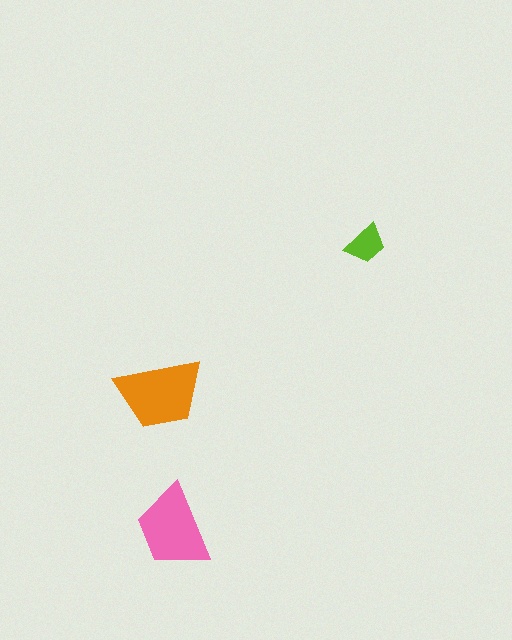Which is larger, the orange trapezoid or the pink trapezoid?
The orange one.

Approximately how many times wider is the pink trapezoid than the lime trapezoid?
About 2 times wider.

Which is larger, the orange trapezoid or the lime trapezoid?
The orange one.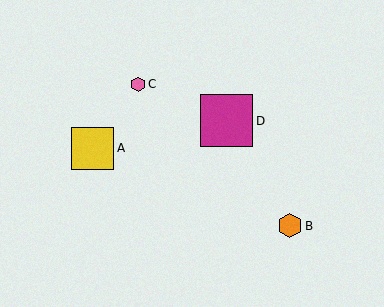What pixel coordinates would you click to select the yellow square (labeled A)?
Click at (93, 148) to select the yellow square A.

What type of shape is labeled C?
Shape C is a pink hexagon.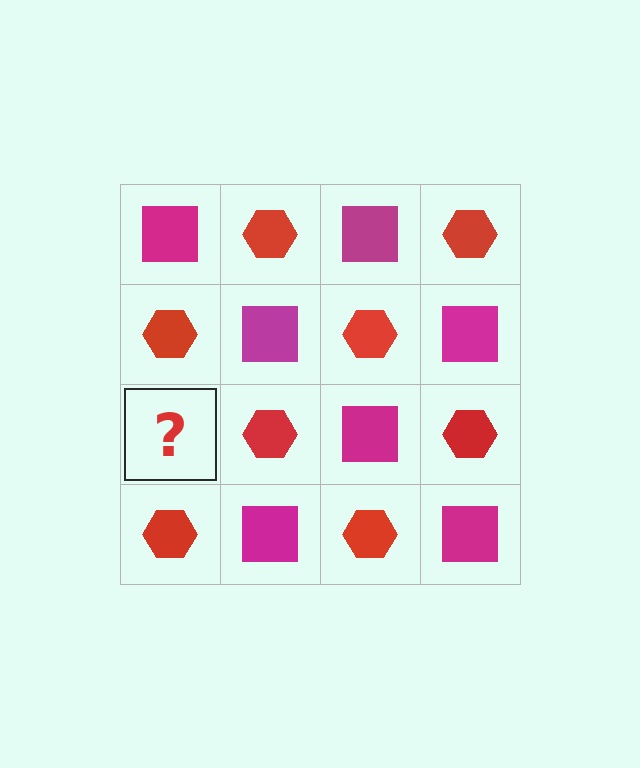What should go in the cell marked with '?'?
The missing cell should contain a magenta square.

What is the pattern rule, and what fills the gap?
The rule is that it alternates magenta square and red hexagon in a checkerboard pattern. The gap should be filled with a magenta square.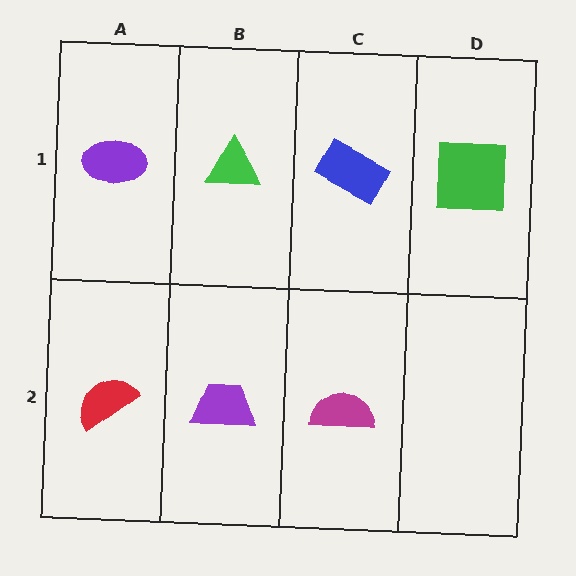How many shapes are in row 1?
4 shapes.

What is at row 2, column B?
A purple trapezoid.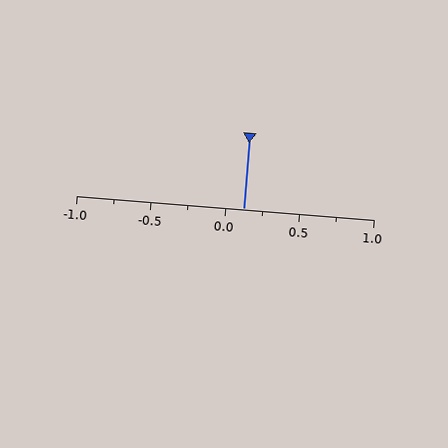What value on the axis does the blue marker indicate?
The marker indicates approximately 0.12.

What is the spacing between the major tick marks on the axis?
The major ticks are spaced 0.5 apart.